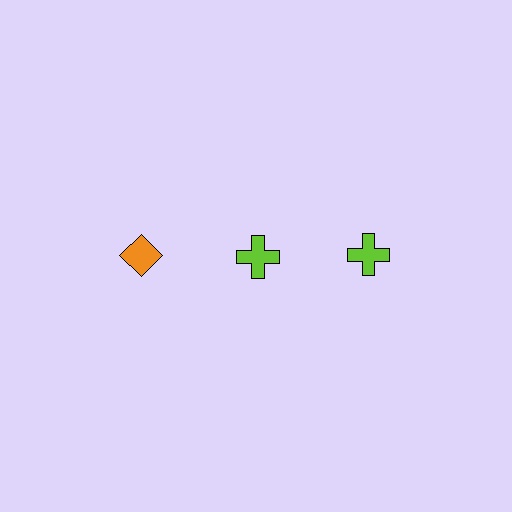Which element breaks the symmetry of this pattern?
The orange diamond in the top row, leftmost column breaks the symmetry. All other shapes are lime crosses.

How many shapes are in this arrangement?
There are 3 shapes arranged in a grid pattern.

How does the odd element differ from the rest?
It differs in both color (orange instead of lime) and shape (diamond instead of cross).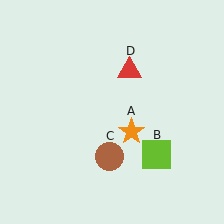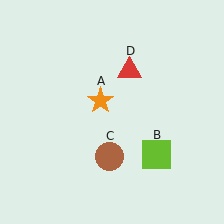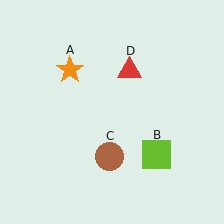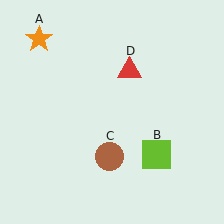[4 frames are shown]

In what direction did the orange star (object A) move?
The orange star (object A) moved up and to the left.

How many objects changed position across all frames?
1 object changed position: orange star (object A).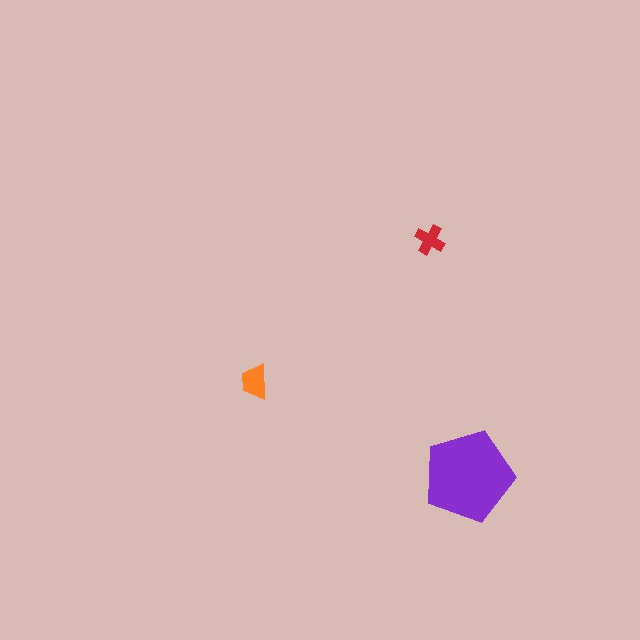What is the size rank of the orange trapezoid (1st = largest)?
2nd.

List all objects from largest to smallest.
The purple pentagon, the orange trapezoid, the red cross.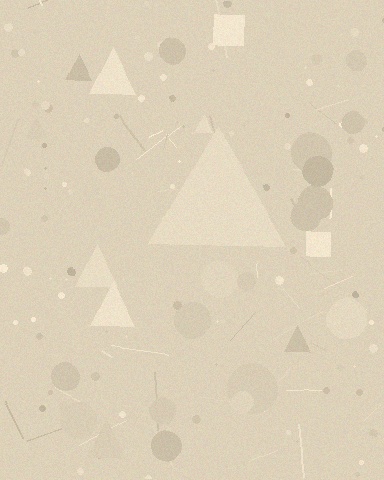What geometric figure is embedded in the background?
A triangle is embedded in the background.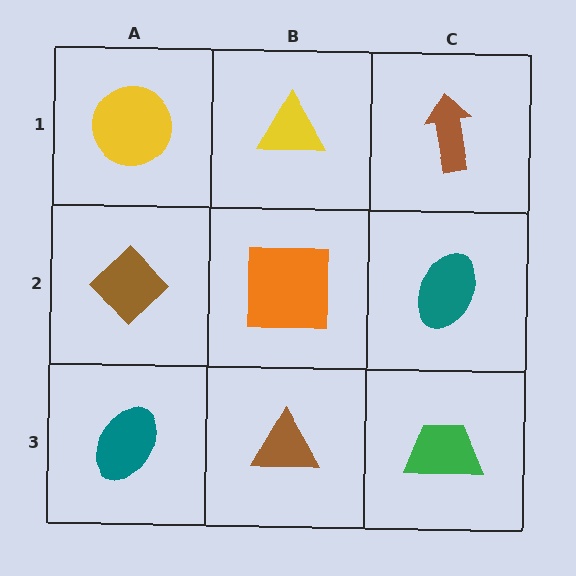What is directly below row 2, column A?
A teal ellipse.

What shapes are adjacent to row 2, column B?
A yellow triangle (row 1, column B), a brown triangle (row 3, column B), a brown diamond (row 2, column A), a teal ellipse (row 2, column C).